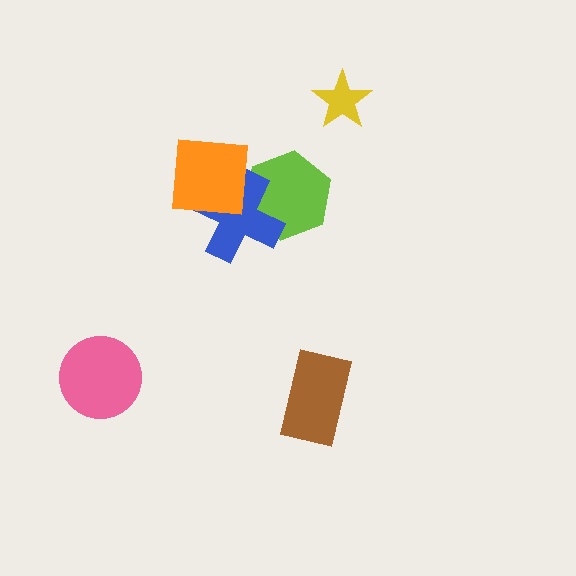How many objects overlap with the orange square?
2 objects overlap with the orange square.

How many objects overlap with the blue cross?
2 objects overlap with the blue cross.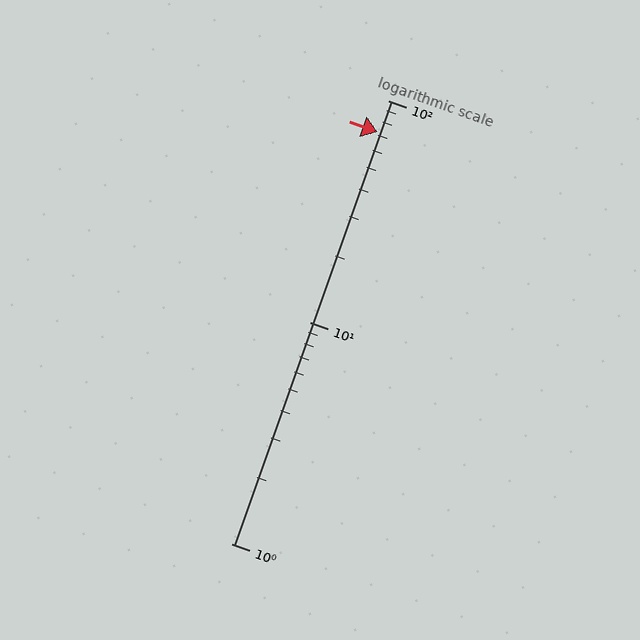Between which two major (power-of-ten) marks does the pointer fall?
The pointer is between 10 and 100.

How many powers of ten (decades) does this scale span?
The scale spans 2 decades, from 1 to 100.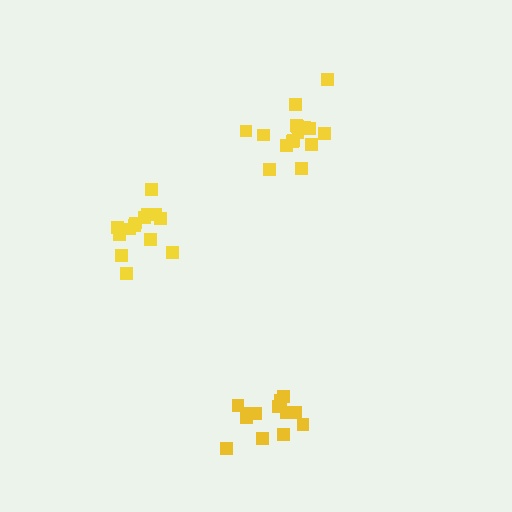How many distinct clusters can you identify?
There are 3 distinct clusters.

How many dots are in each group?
Group 1: 16 dots, Group 2: 14 dots, Group 3: 14 dots (44 total).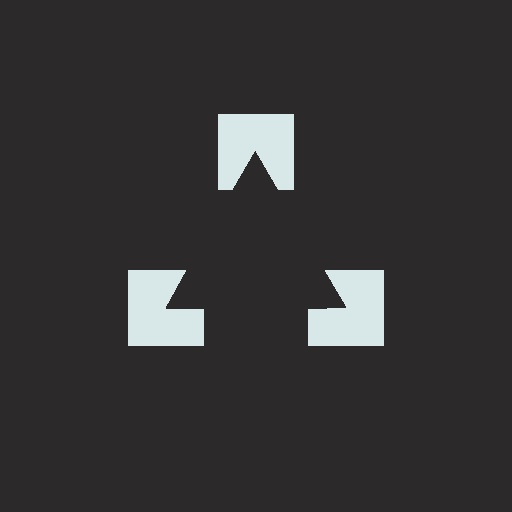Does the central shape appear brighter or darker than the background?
It typically appears slightly darker than the background, even though no actual brightness change is drawn.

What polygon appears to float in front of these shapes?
An illusory triangle — its edges are inferred from the aligned wedge cuts in the notched squares, not physically drawn.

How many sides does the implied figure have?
3 sides.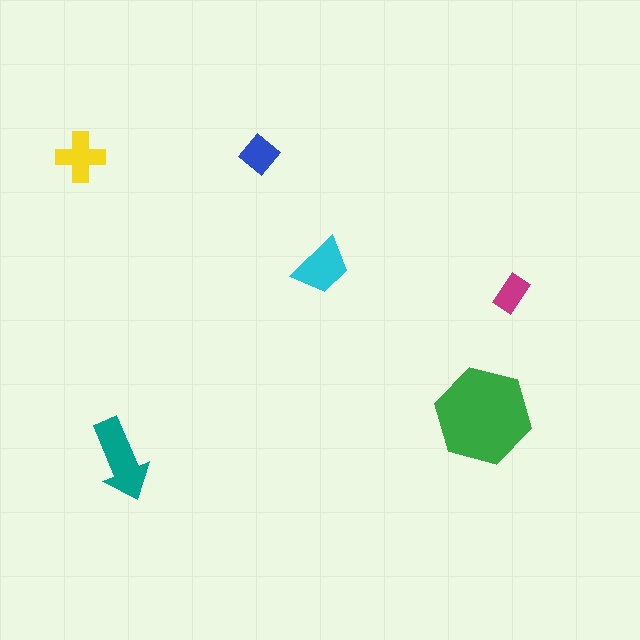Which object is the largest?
The green hexagon.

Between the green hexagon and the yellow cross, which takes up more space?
The green hexagon.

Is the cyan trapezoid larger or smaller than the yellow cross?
Larger.